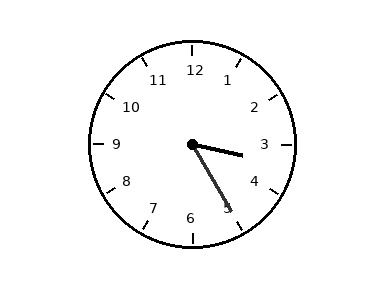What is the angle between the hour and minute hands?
Approximately 48 degrees.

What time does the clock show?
3:25.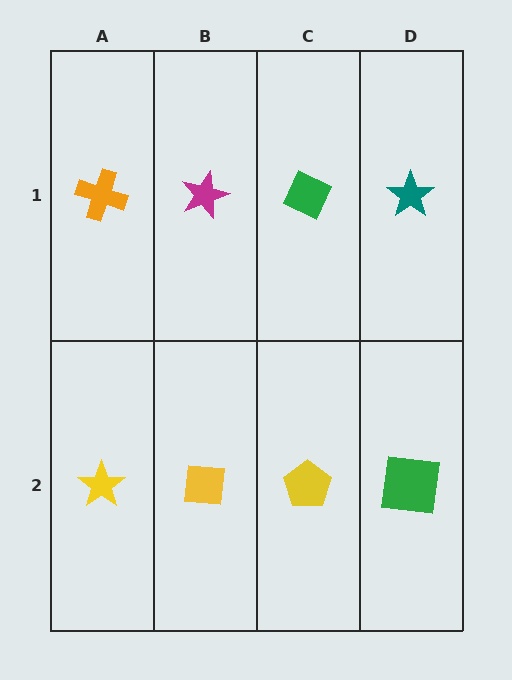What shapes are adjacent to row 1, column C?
A yellow pentagon (row 2, column C), a magenta star (row 1, column B), a teal star (row 1, column D).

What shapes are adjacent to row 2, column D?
A teal star (row 1, column D), a yellow pentagon (row 2, column C).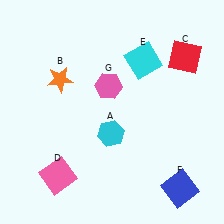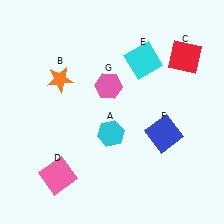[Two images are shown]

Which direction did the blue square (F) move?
The blue square (F) moved up.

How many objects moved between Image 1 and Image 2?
1 object moved between the two images.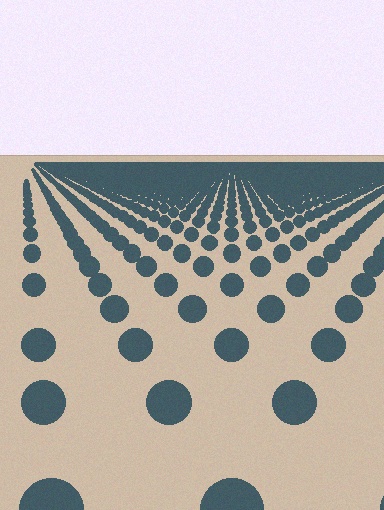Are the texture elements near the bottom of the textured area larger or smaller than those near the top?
Larger. Near the bottom, elements are closer to the viewer and appear at a bigger on-screen size.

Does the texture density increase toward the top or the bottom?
Density increases toward the top.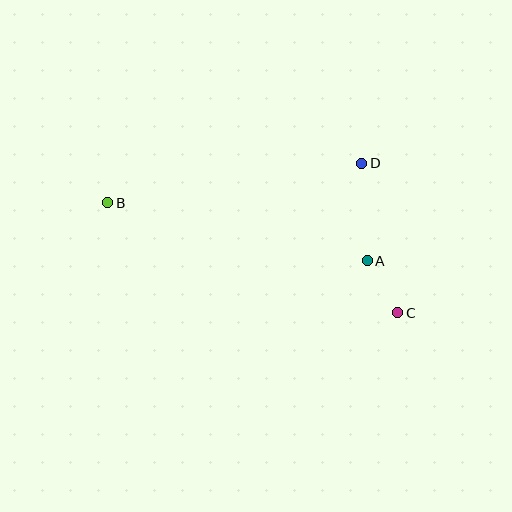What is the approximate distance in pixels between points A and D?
The distance between A and D is approximately 98 pixels.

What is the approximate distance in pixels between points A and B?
The distance between A and B is approximately 266 pixels.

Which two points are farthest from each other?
Points B and C are farthest from each other.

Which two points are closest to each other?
Points A and C are closest to each other.